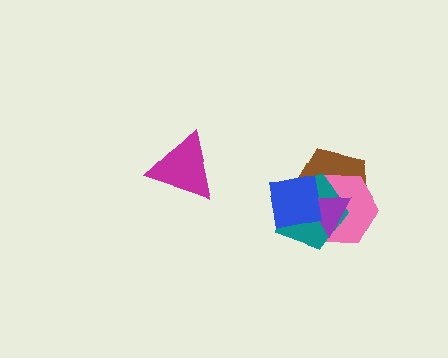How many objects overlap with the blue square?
4 objects overlap with the blue square.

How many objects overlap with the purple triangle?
4 objects overlap with the purple triangle.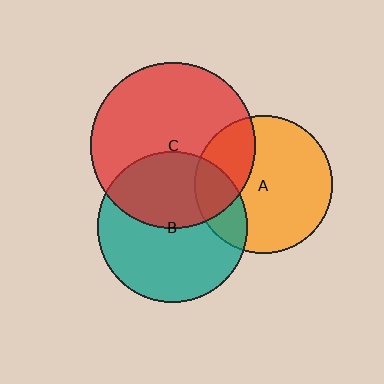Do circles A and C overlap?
Yes.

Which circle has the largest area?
Circle C (red).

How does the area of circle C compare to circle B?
Approximately 1.2 times.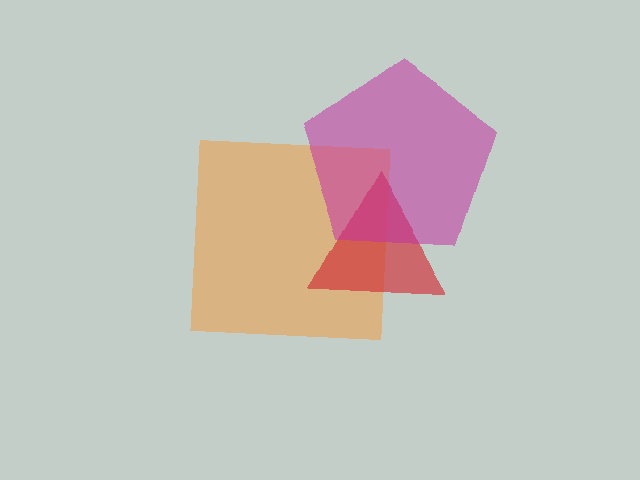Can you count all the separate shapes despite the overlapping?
Yes, there are 3 separate shapes.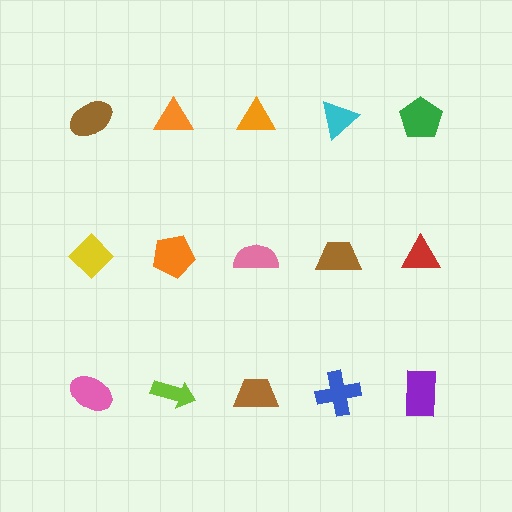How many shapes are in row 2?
5 shapes.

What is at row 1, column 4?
A cyan triangle.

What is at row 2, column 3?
A pink semicircle.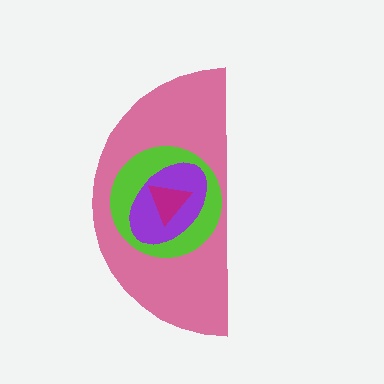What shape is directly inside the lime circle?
The purple ellipse.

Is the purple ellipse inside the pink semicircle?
Yes.